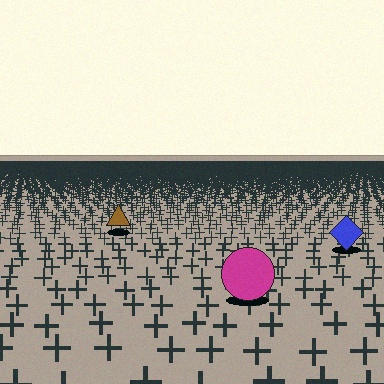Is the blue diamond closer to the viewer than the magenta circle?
No. The magenta circle is closer — you can tell from the texture gradient: the ground texture is coarser near it.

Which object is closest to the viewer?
The magenta circle is closest. The texture marks near it are larger and more spread out.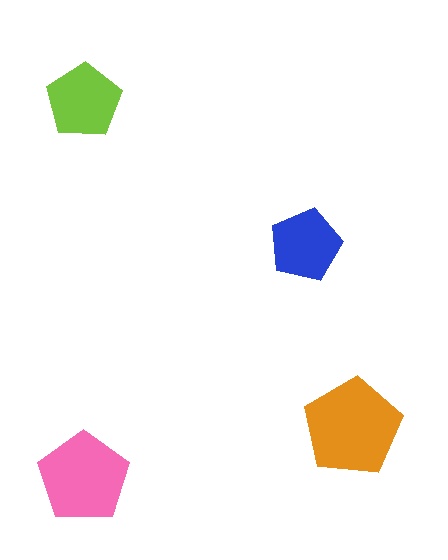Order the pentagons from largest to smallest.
the orange one, the pink one, the lime one, the blue one.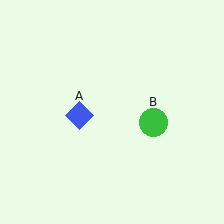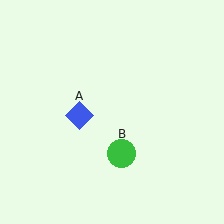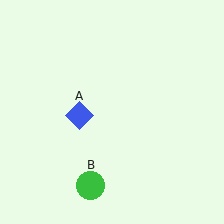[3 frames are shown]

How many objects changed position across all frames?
1 object changed position: green circle (object B).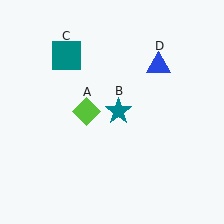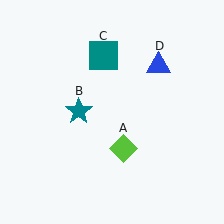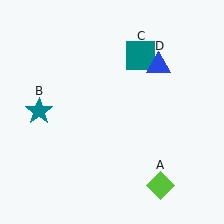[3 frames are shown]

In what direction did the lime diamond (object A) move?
The lime diamond (object A) moved down and to the right.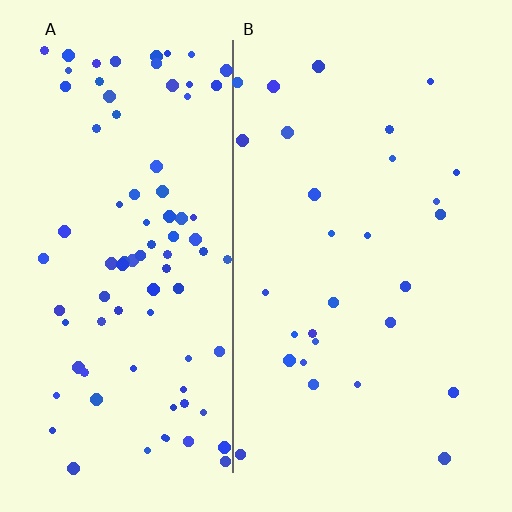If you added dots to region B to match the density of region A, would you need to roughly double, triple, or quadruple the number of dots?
Approximately triple.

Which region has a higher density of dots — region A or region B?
A (the left).